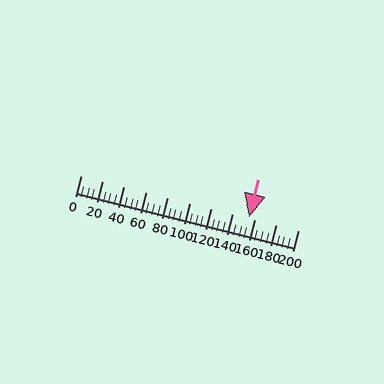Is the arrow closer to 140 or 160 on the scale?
The arrow is closer to 160.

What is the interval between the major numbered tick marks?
The major tick marks are spaced 20 units apart.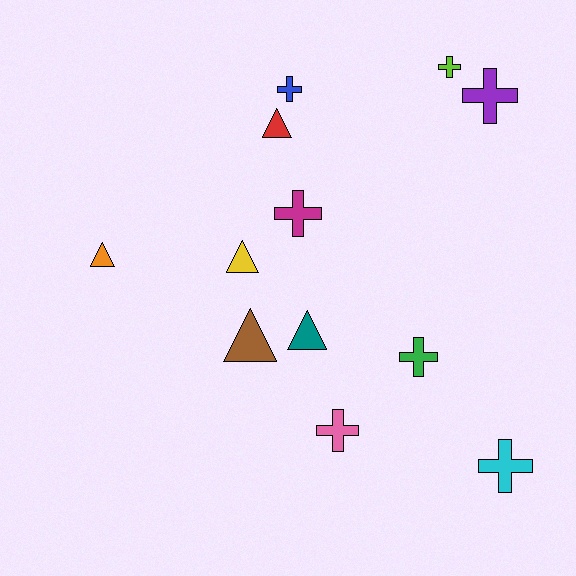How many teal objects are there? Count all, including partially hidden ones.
There is 1 teal object.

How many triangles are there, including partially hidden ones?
There are 5 triangles.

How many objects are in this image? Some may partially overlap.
There are 12 objects.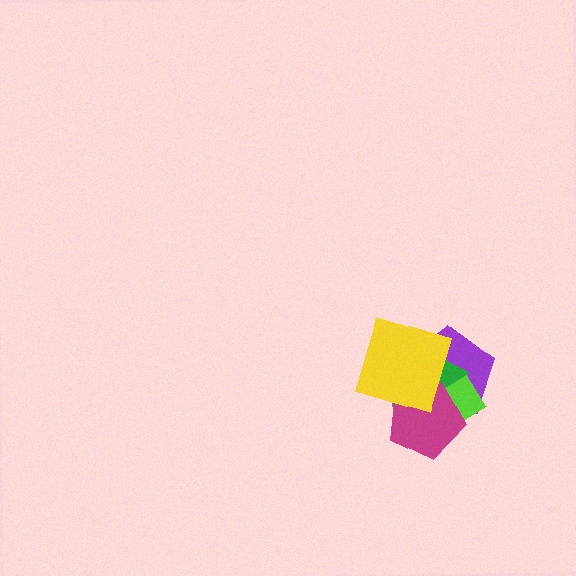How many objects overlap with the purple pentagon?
4 objects overlap with the purple pentagon.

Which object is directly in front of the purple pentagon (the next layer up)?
The green hexagon is directly in front of the purple pentagon.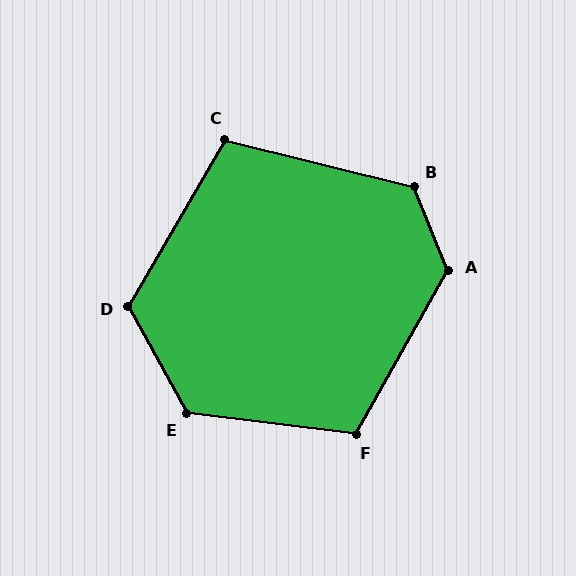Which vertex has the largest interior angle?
A, at approximately 128 degrees.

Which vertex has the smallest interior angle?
C, at approximately 106 degrees.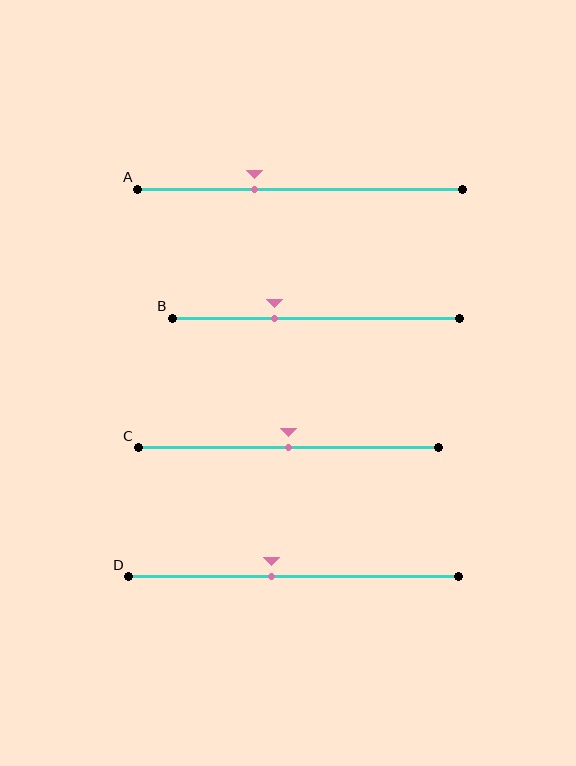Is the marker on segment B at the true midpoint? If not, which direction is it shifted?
No, the marker on segment B is shifted to the left by about 14% of the segment length.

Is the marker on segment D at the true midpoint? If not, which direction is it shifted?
No, the marker on segment D is shifted to the left by about 7% of the segment length.